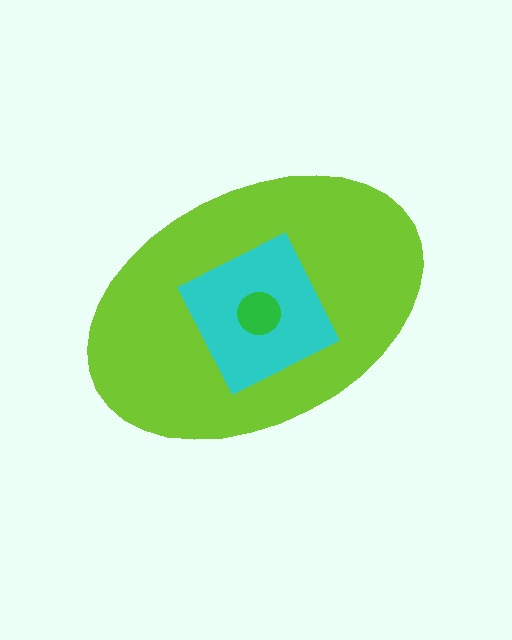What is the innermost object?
The green circle.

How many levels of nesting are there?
3.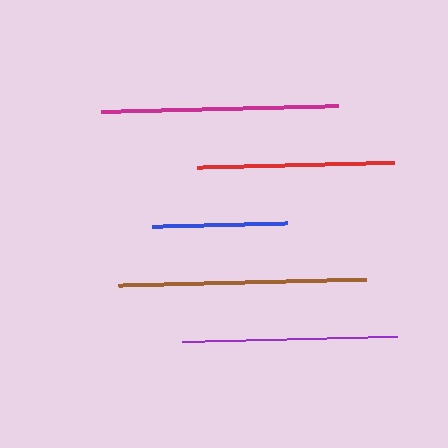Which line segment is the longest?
The brown line is the longest at approximately 248 pixels.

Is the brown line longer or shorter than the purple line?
The brown line is longer than the purple line.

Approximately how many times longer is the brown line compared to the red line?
The brown line is approximately 1.3 times the length of the red line.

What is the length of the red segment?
The red segment is approximately 198 pixels long.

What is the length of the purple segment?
The purple segment is approximately 215 pixels long.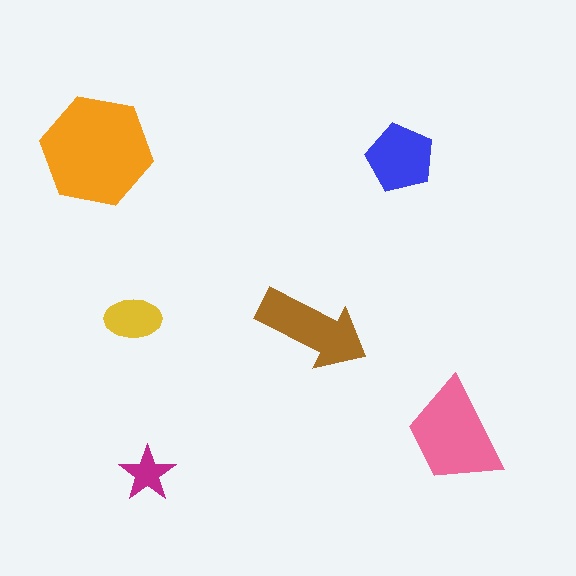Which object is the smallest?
The magenta star.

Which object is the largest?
The orange hexagon.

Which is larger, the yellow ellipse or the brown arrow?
The brown arrow.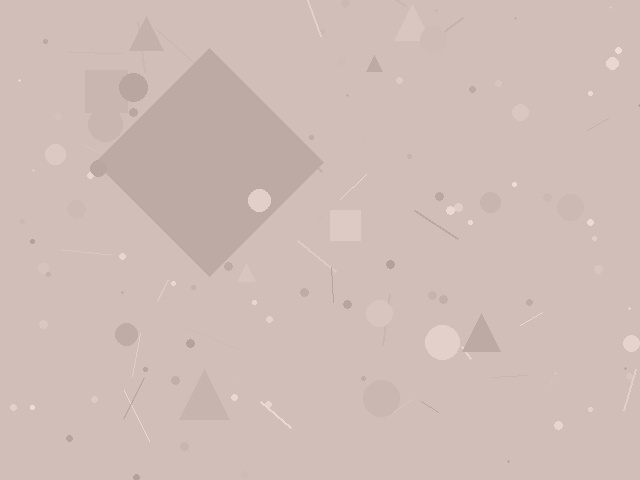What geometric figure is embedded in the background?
A diamond is embedded in the background.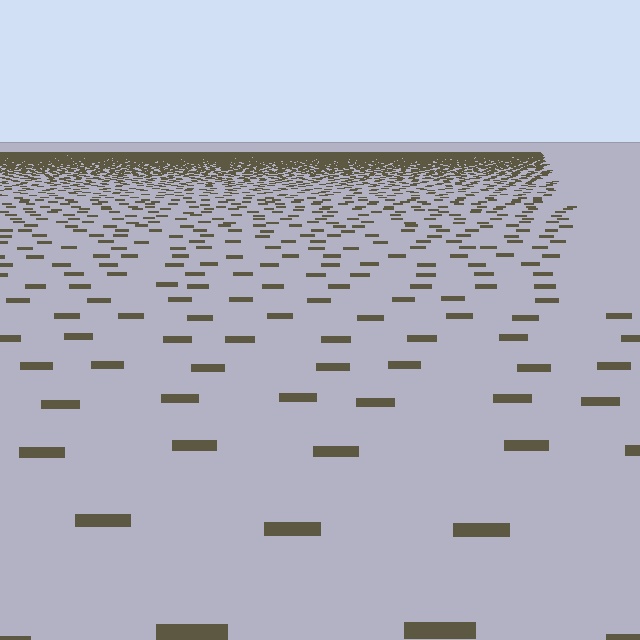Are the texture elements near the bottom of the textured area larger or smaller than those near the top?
Larger. Near the bottom, elements are closer to the viewer and appear at a bigger on-screen size.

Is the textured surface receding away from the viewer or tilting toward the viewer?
The surface is receding away from the viewer. Texture elements get smaller and denser toward the top.